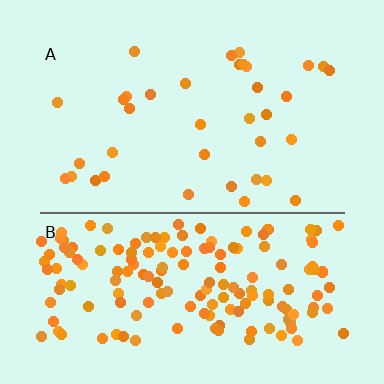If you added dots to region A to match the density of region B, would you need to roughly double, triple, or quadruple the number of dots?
Approximately quadruple.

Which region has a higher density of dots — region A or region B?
B (the bottom).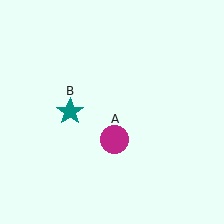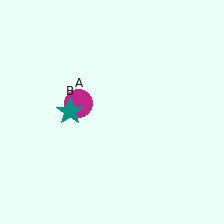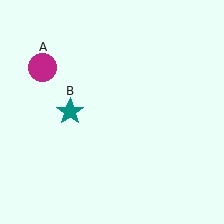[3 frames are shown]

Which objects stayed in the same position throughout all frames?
Teal star (object B) remained stationary.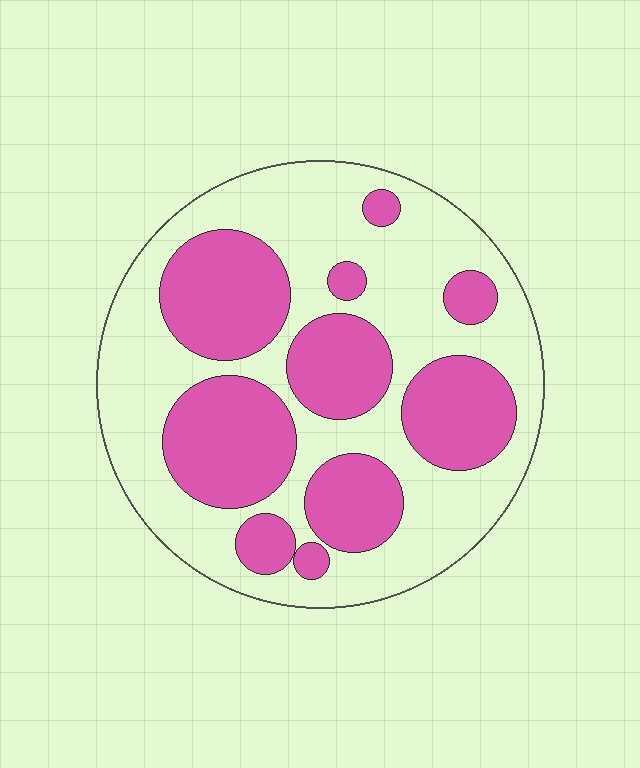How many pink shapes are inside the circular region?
10.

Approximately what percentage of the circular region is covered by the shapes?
Approximately 40%.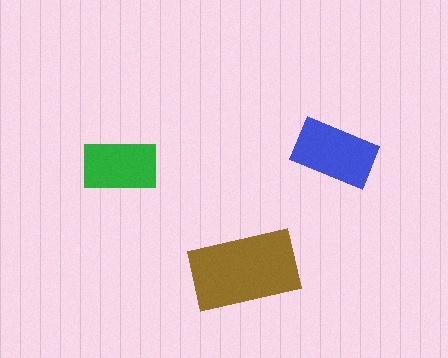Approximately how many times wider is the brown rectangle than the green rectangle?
About 1.5 times wider.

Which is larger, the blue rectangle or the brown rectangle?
The brown one.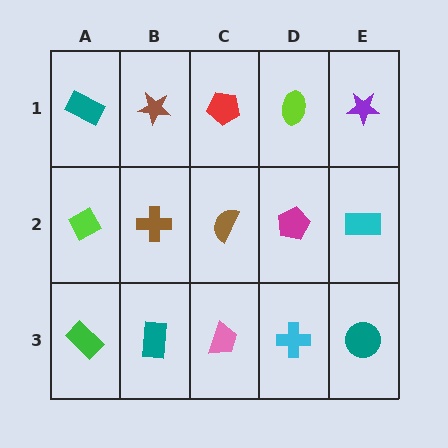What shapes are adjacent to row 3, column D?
A magenta pentagon (row 2, column D), a pink trapezoid (row 3, column C), a teal circle (row 3, column E).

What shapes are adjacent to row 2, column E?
A purple star (row 1, column E), a teal circle (row 3, column E), a magenta pentagon (row 2, column D).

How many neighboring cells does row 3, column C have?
3.